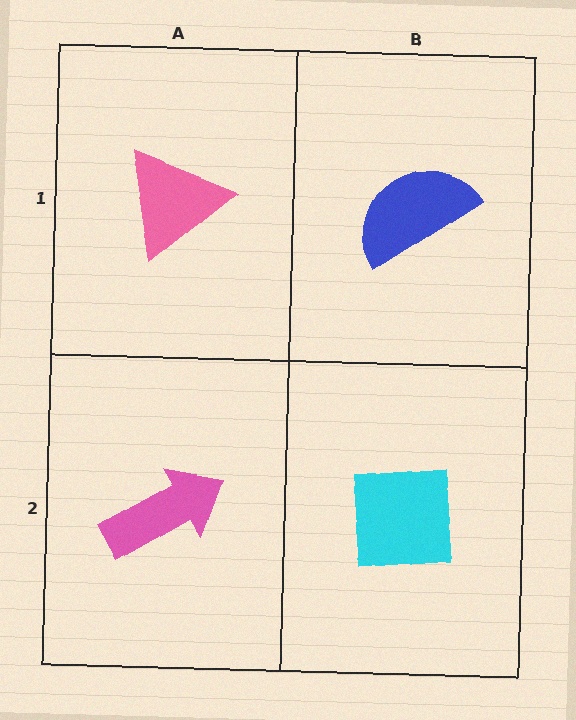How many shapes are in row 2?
2 shapes.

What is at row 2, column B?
A cyan square.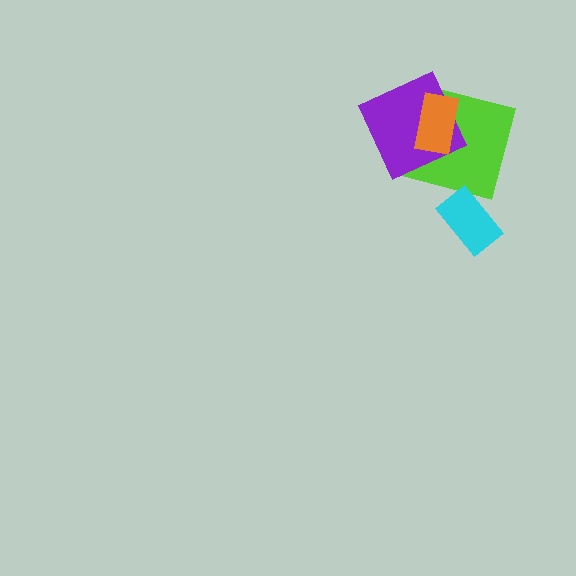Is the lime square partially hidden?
Yes, it is partially covered by another shape.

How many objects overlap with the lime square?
2 objects overlap with the lime square.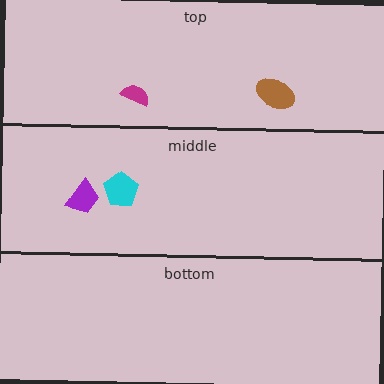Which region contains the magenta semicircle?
The top region.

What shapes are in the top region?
The magenta semicircle, the brown ellipse.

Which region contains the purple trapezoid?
The middle region.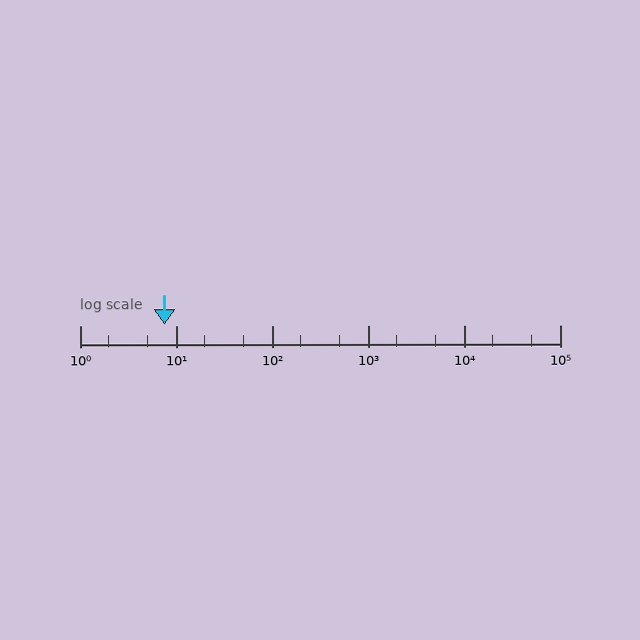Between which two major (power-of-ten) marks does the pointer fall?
The pointer is between 1 and 10.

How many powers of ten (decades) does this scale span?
The scale spans 5 decades, from 1 to 100000.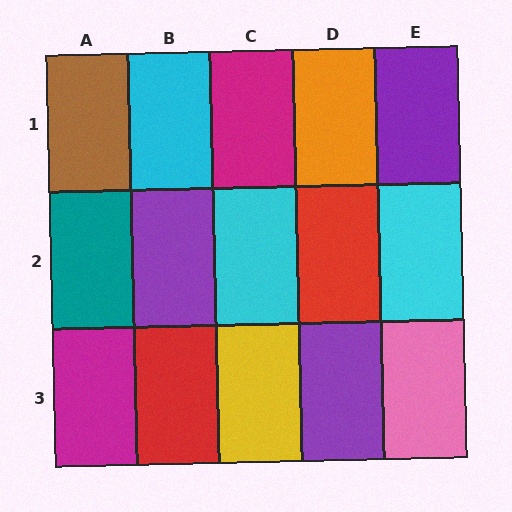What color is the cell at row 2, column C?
Cyan.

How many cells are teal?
1 cell is teal.